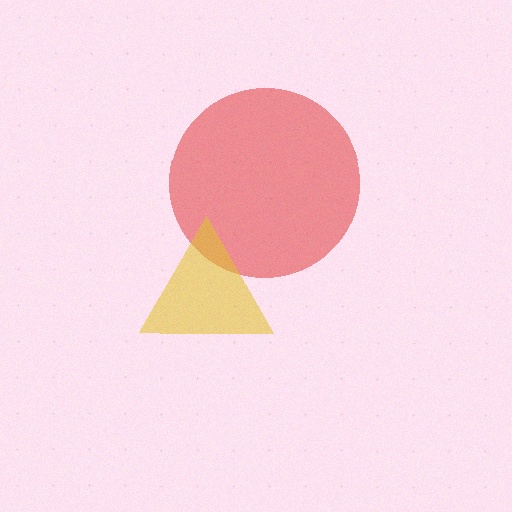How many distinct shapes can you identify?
There are 2 distinct shapes: a red circle, a yellow triangle.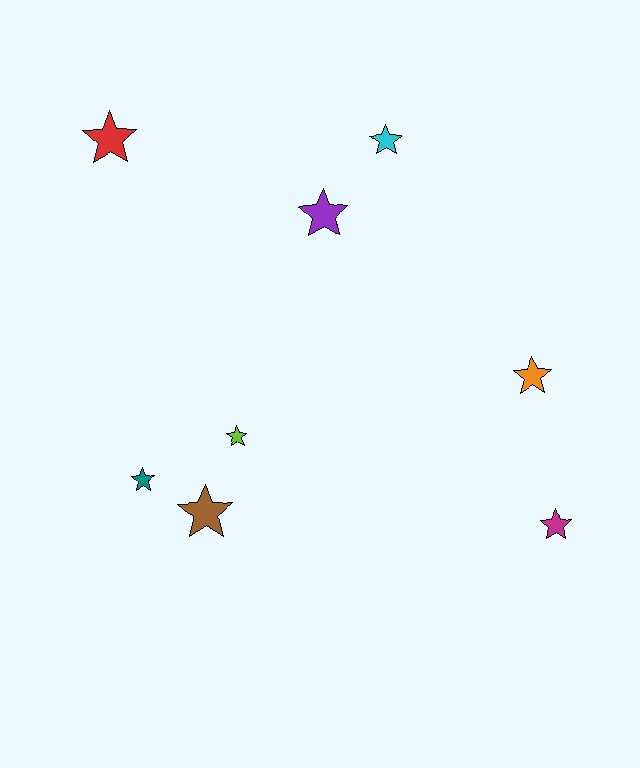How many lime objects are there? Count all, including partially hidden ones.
There is 1 lime object.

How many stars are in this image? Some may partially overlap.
There are 8 stars.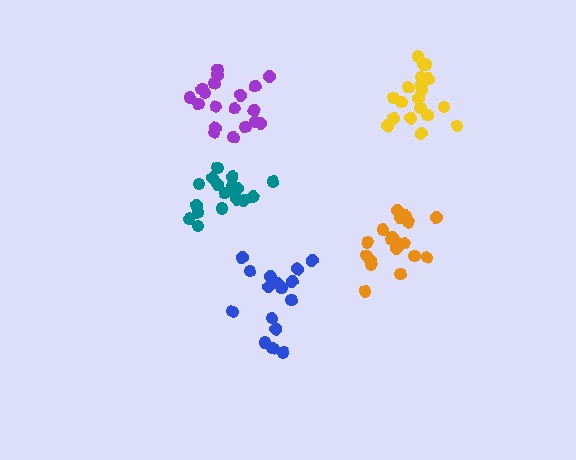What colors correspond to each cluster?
The clusters are colored: teal, orange, blue, purple, yellow.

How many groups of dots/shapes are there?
There are 5 groups.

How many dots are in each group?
Group 1: 18 dots, Group 2: 19 dots, Group 3: 16 dots, Group 4: 19 dots, Group 5: 19 dots (91 total).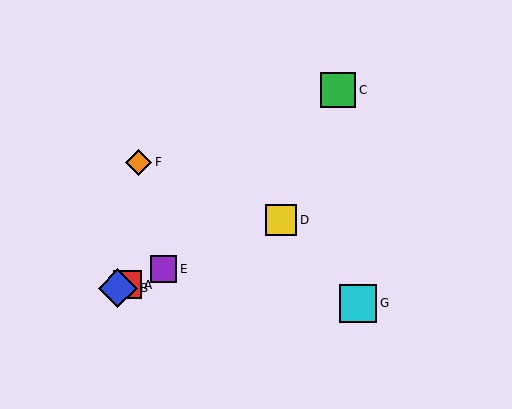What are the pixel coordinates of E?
Object E is at (163, 269).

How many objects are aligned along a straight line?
4 objects (A, B, D, E) are aligned along a straight line.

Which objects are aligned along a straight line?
Objects A, B, D, E are aligned along a straight line.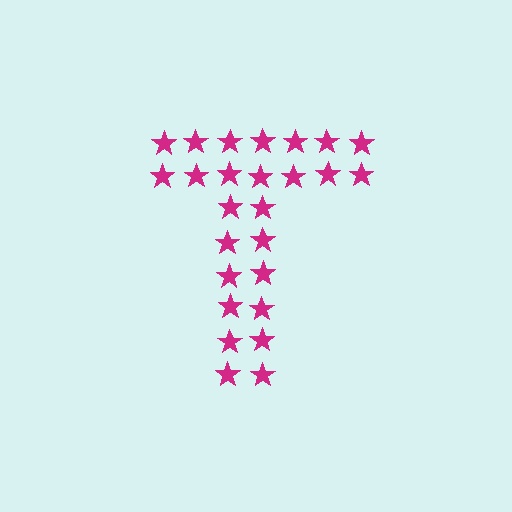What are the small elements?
The small elements are stars.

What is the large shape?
The large shape is the letter T.